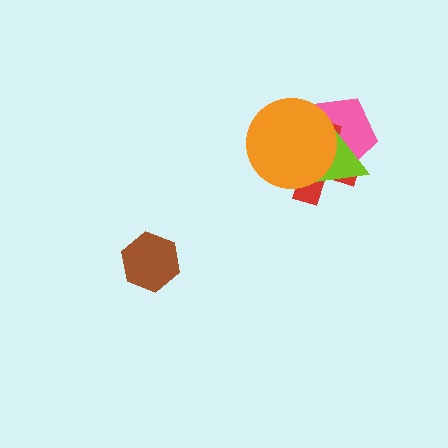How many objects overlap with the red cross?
3 objects overlap with the red cross.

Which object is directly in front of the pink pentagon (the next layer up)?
The red cross is directly in front of the pink pentagon.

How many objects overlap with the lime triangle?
3 objects overlap with the lime triangle.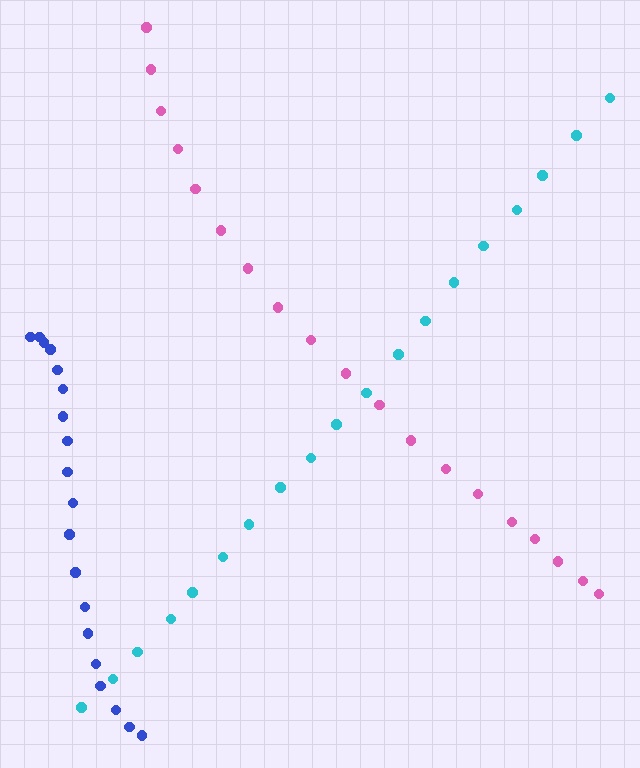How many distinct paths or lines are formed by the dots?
There are 3 distinct paths.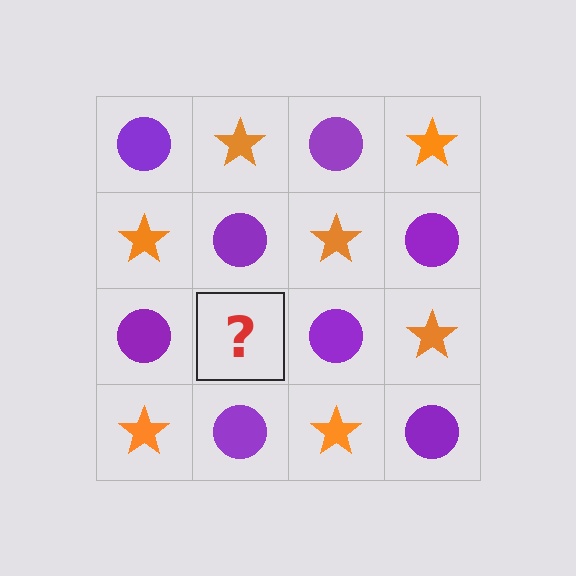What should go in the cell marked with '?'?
The missing cell should contain an orange star.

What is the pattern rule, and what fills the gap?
The rule is that it alternates purple circle and orange star in a checkerboard pattern. The gap should be filled with an orange star.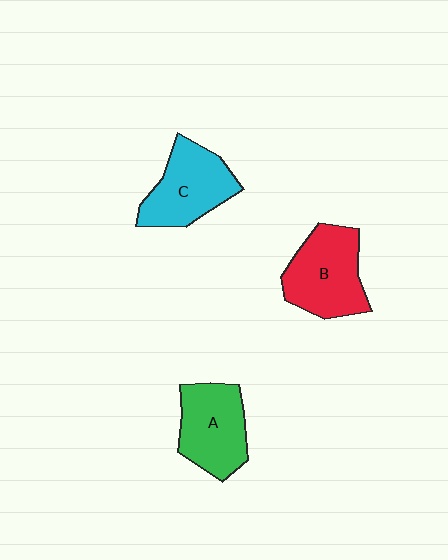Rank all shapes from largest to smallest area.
From largest to smallest: B (red), C (cyan), A (green).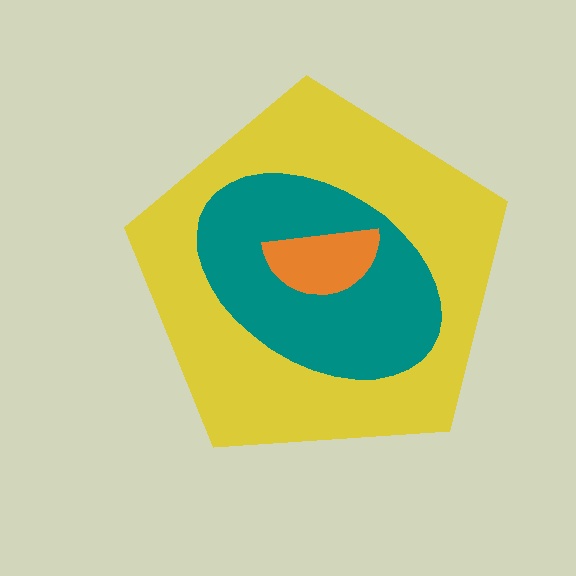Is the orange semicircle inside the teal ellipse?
Yes.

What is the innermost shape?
The orange semicircle.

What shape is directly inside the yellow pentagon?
The teal ellipse.